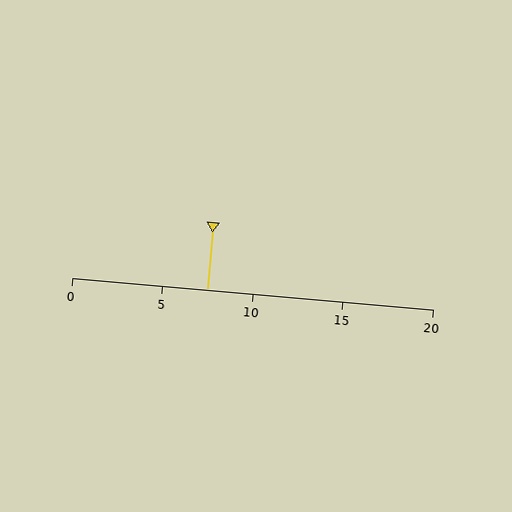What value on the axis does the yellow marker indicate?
The marker indicates approximately 7.5.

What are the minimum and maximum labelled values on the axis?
The axis runs from 0 to 20.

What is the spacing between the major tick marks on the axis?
The major ticks are spaced 5 apart.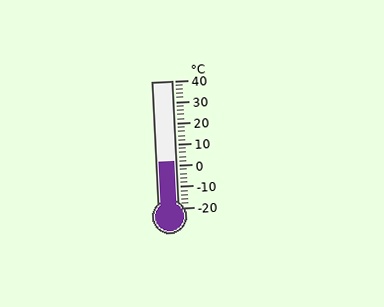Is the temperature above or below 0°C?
The temperature is above 0°C.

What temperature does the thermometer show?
The thermometer shows approximately 2°C.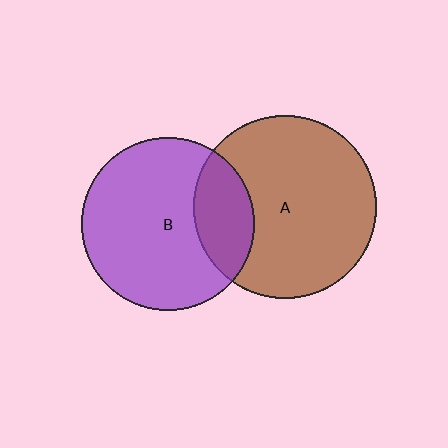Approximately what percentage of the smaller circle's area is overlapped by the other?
Approximately 25%.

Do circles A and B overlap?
Yes.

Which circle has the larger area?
Circle A (brown).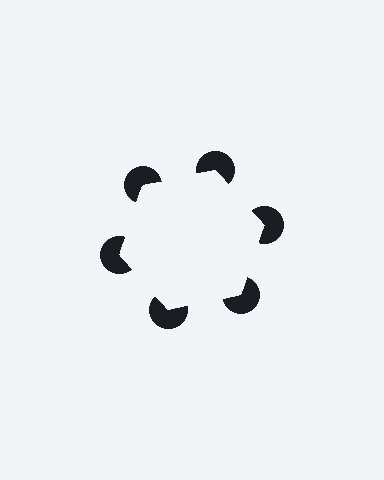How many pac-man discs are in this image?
There are 6 — one at each vertex of the illusory hexagon.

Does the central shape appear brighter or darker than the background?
It typically appears slightly brighter than the background, even though no actual brightness change is drawn.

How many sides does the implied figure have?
6 sides.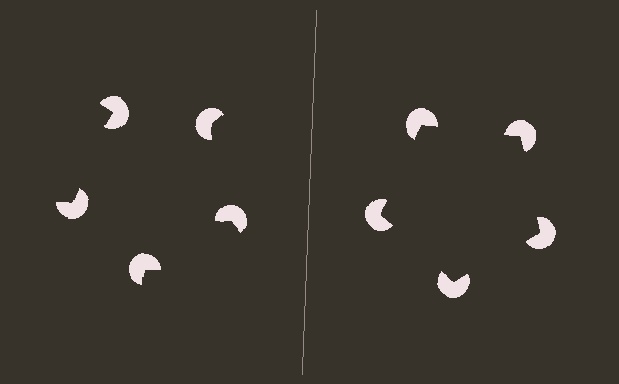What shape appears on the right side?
An illusory pentagon.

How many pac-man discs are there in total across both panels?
10 — 5 on each side.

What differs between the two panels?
The pac-man discs are positioned identically on both sides; only the wedge orientations differ. On the right they align to a pentagon; on the left they are misaligned.